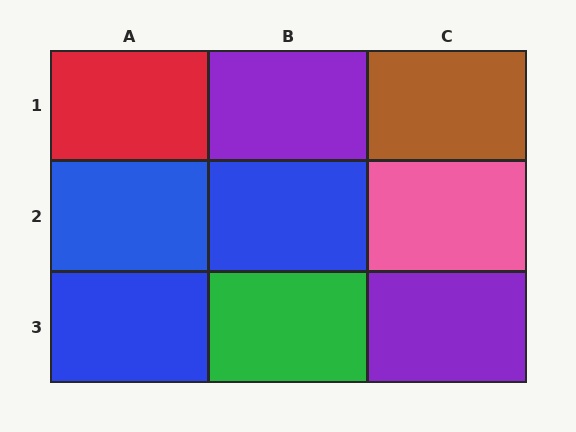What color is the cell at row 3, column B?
Green.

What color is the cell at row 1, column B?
Purple.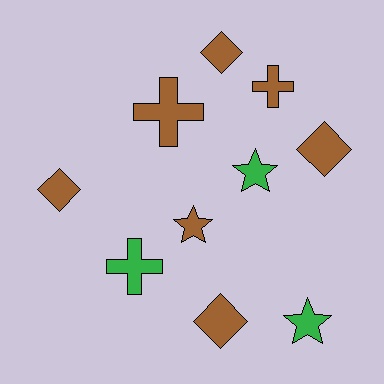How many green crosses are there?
There is 1 green cross.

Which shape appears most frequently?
Diamond, with 4 objects.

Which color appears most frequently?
Brown, with 7 objects.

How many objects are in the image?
There are 10 objects.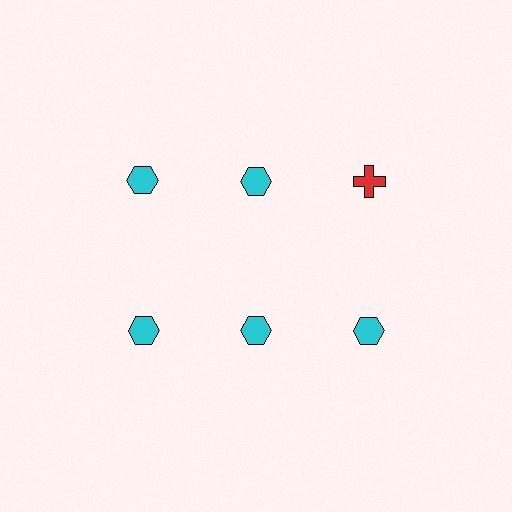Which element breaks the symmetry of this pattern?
The red cross in the top row, center column breaks the symmetry. All other shapes are cyan hexagons.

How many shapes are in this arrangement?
There are 6 shapes arranged in a grid pattern.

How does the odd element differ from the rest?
It differs in both color (red instead of cyan) and shape (cross instead of hexagon).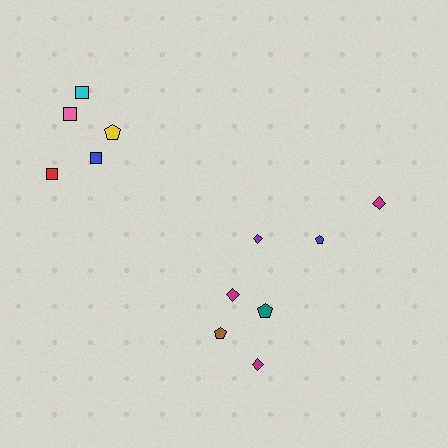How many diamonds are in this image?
There are 4 diamonds.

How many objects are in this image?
There are 12 objects.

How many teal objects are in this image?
There is 1 teal object.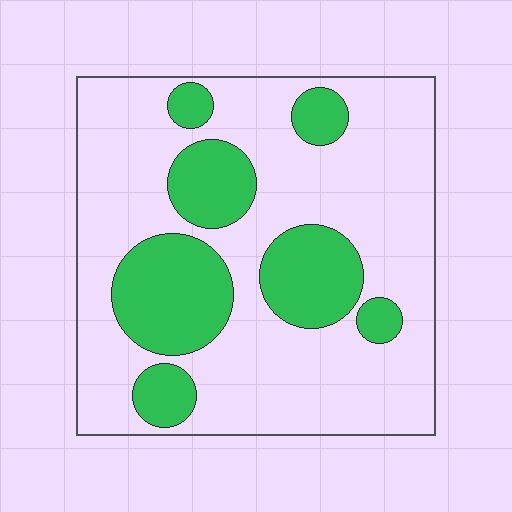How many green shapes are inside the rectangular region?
7.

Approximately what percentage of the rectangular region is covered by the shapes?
Approximately 30%.